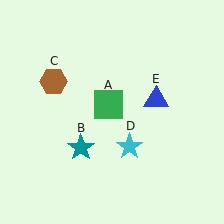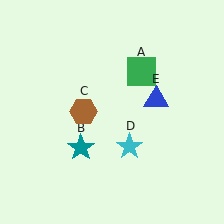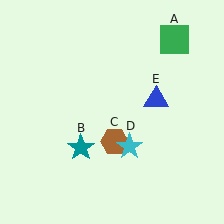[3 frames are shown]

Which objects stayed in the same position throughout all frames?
Teal star (object B) and cyan star (object D) and blue triangle (object E) remained stationary.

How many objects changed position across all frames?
2 objects changed position: green square (object A), brown hexagon (object C).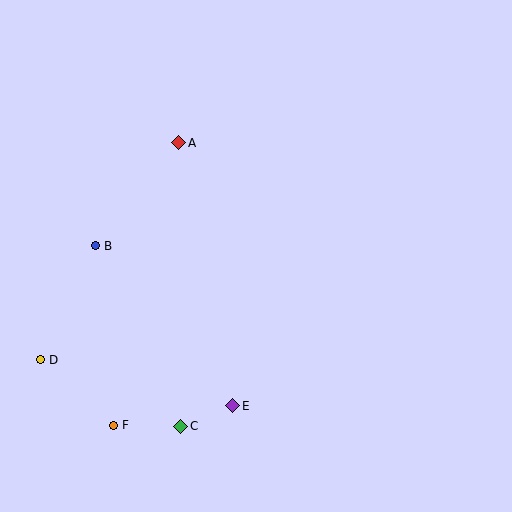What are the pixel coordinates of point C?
Point C is at (181, 426).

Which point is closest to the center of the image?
Point A at (179, 143) is closest to the center.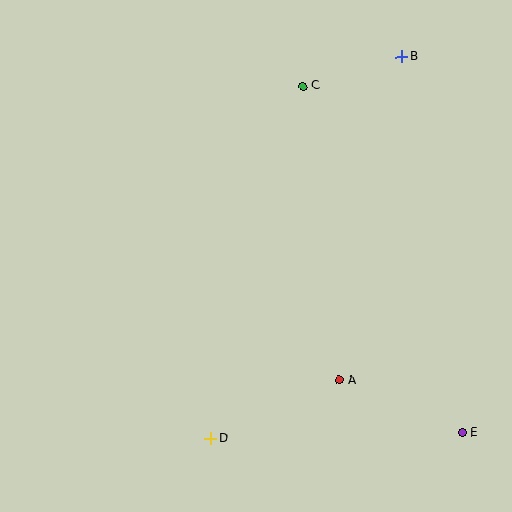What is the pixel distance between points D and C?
The distance between D and C is 365 pixels.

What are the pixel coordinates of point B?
Point B is at (402, 56).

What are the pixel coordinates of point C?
Point C is at (303, 86).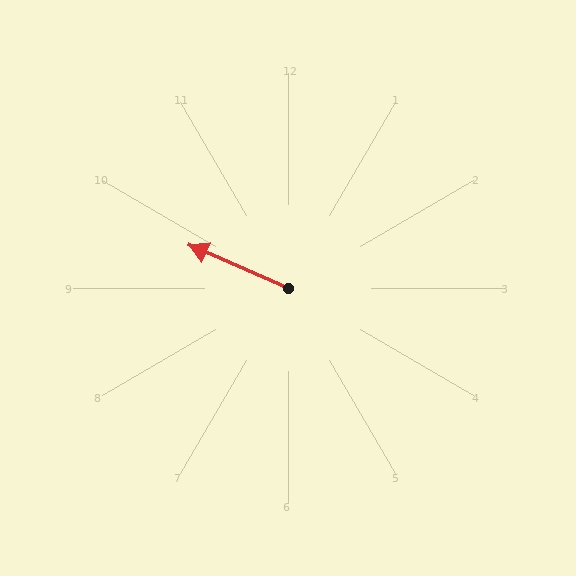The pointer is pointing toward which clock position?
Roughly 10 o'clock.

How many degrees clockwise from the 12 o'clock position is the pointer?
Approximately 294 degrees.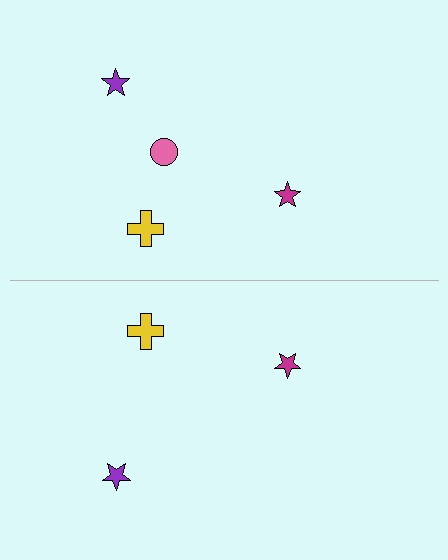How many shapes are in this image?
There are 7 shapes in this image.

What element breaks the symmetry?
A pink circle is missing from the bottom side.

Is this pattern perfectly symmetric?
No, the pattern is not perfectly symmetric. A pink circle is missing from the bottom side.